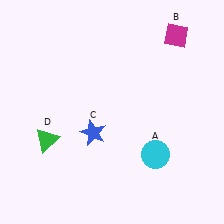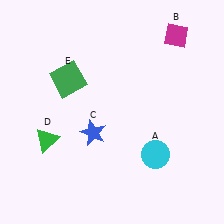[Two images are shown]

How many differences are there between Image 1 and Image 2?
There is 1 difference between the two images.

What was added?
A green square (E) was added in Image 2.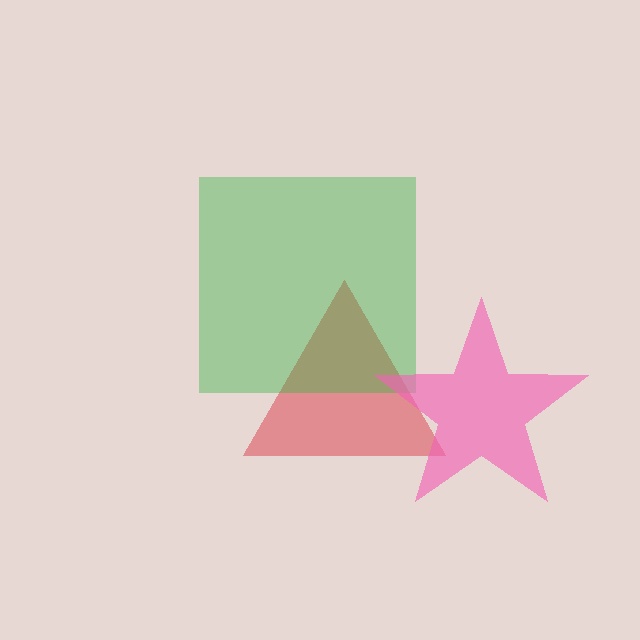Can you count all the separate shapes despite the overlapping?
Yes, there are 3 separate shapes.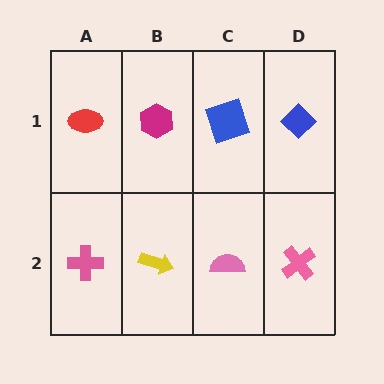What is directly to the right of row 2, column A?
A yellow arrow.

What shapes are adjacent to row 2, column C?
A blue square (row 1, column C), a yellow arrow (row 2, column B), a pink cross (row 2, column D).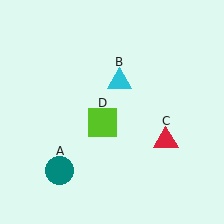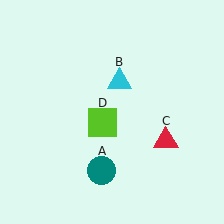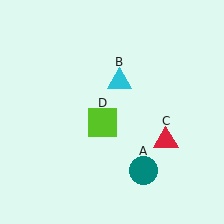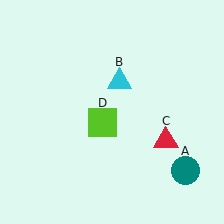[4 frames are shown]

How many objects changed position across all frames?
1 object changed position: teal circle (object A).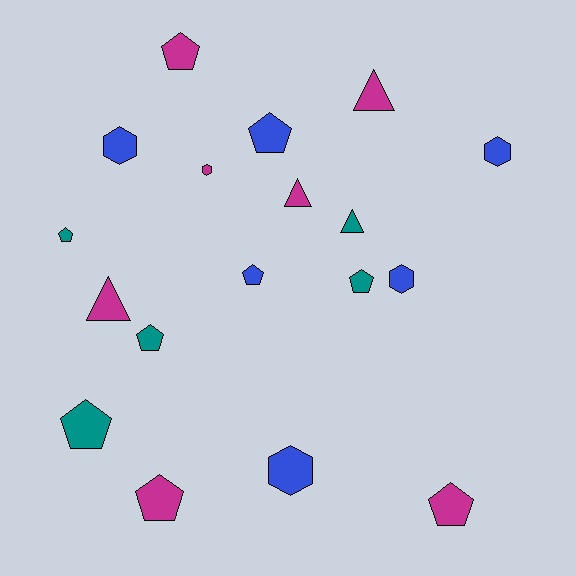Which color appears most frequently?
Magenta, with 7 objects.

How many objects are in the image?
There are 18 objects.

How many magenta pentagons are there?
There are 3 magenta pentagons.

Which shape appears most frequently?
Pentagon, with 9 objects.